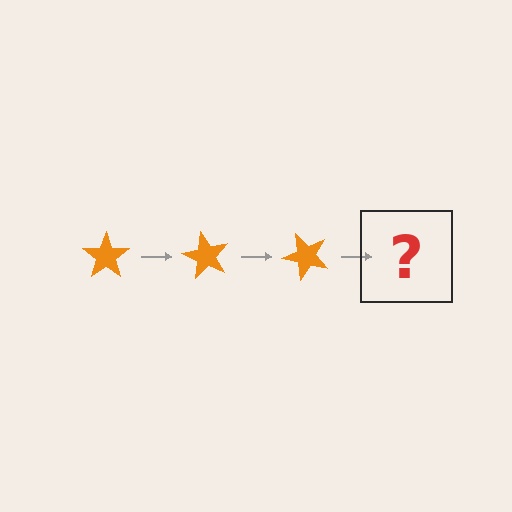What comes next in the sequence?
The next element should be an orange star rotated 180 degrees.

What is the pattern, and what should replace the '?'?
The pattern is that the star rotates 60 degrees each step. The '?' should be an orange star rotated 180 degrees.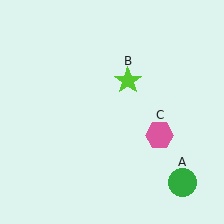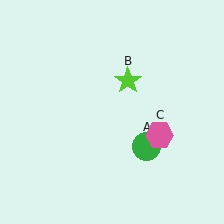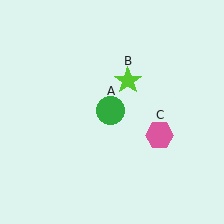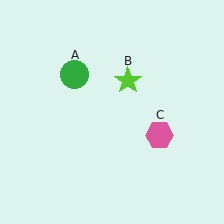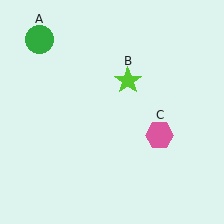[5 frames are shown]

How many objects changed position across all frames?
1 object changed position: green circle (object A).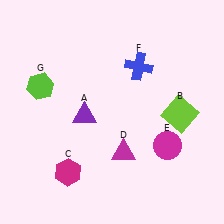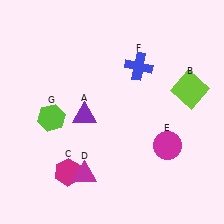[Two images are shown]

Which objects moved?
The objects that moved are: the lime square (B), the magenta triangle (D), the lime hexagon (G).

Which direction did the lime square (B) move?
The lime square (B) moved up.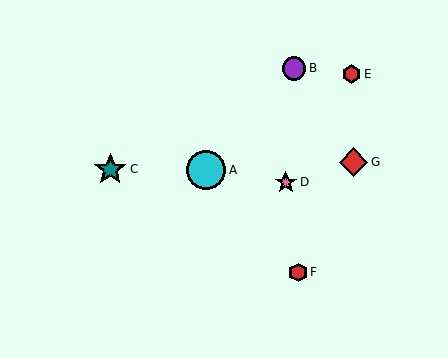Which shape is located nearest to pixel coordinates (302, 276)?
The red hexagon (labeled F) at (298, 272) is nearest to that location.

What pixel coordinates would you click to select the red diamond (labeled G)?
Click at (354, 162) to select the red diamond G.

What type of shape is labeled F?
Shape F is a red hexagon.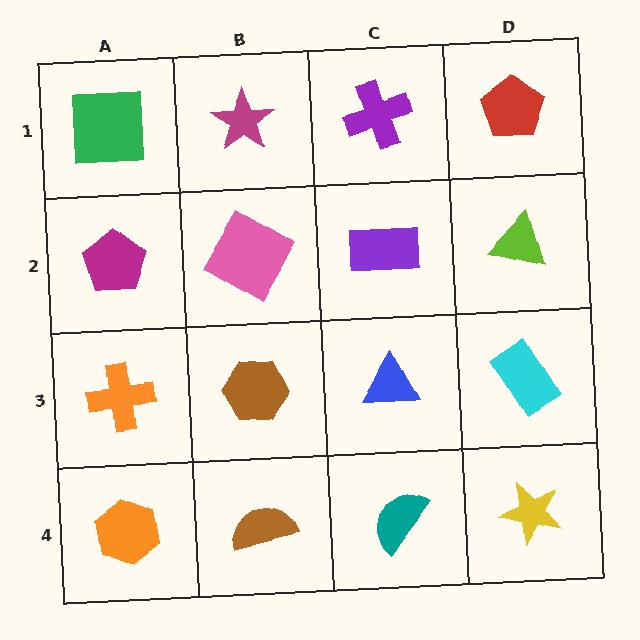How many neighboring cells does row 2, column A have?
3.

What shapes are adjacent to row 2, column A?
A green square (row 1, column A), an orange cross (row 3, column A), a pink diamond (row 2, column B).